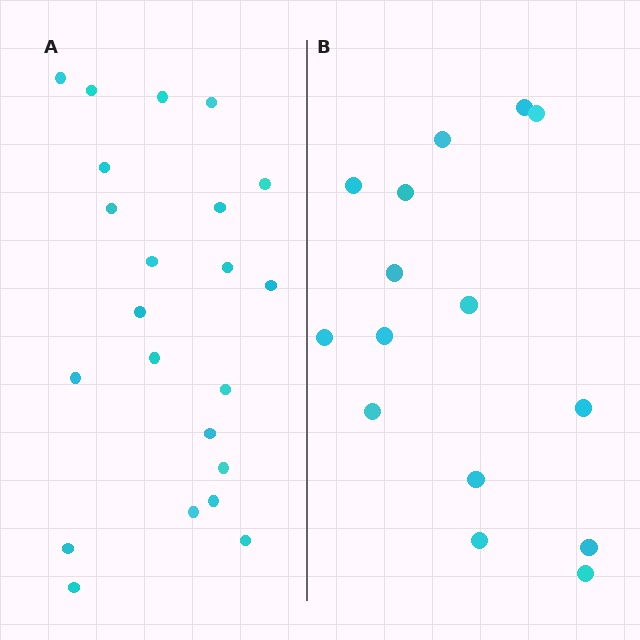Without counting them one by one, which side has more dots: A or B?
Region A (the left region) has more dots.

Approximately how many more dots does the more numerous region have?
Region A has roughly 8 or so more dots than region B.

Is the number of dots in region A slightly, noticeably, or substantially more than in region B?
Region A has substantially more. The ratio is roughly 1.5 to 1.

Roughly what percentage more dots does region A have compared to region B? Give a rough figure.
About 45% more.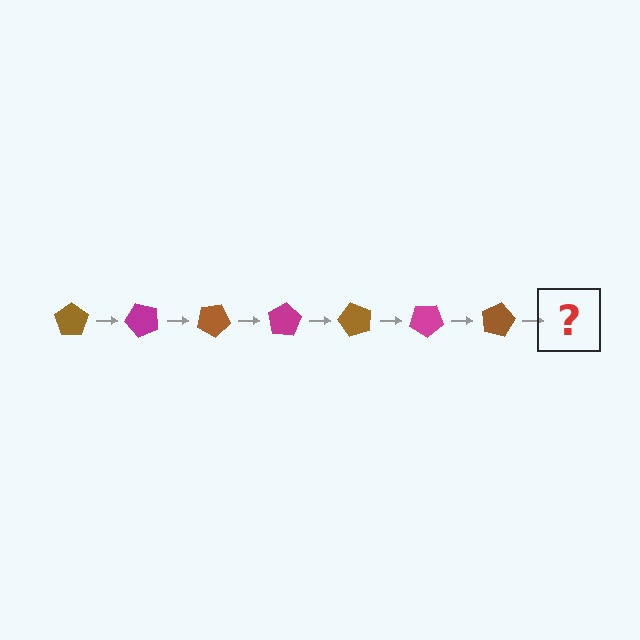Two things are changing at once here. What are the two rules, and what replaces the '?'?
The two rules are that it rotates 50 degrees each step and the color cycles through brown and magenta. The '?' should be a magenta pentagon, rotated 350 degrees from the start.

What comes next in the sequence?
The next element should be a magenta pentagon, rotated 350 degrees from the start.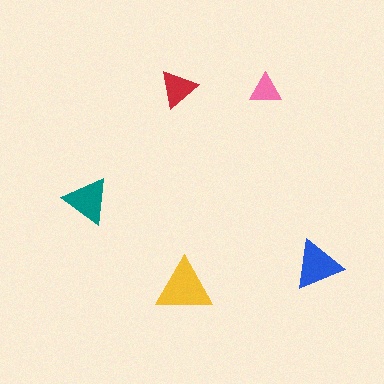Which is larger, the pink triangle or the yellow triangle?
The yellow one.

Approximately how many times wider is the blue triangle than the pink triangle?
About 1.5 times wider.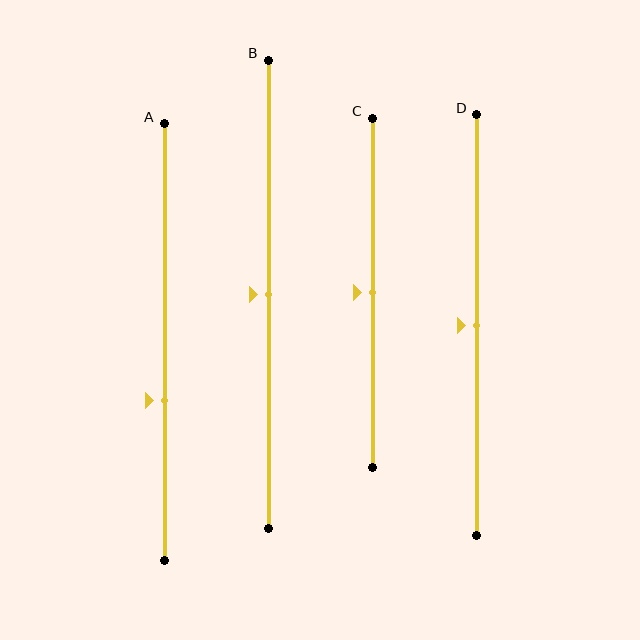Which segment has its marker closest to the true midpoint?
Segment B has its marker closest to the true midpoint.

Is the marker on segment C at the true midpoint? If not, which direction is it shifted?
Yes, the marker on segment C is at the true midpoint.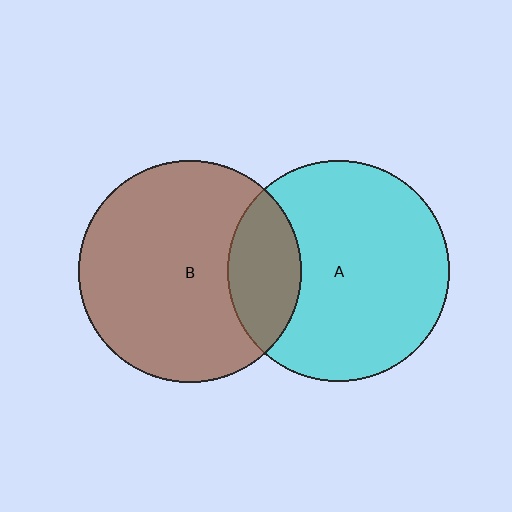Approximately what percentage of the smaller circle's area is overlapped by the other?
Approximately 20%.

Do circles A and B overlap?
Yes.